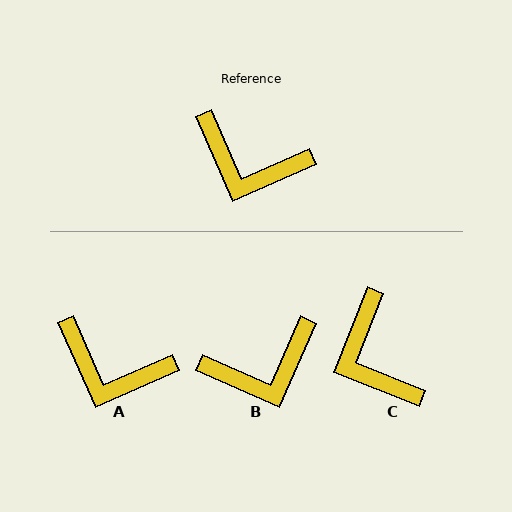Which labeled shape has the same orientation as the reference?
A.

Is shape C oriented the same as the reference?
No, it is off by about 45 degrees.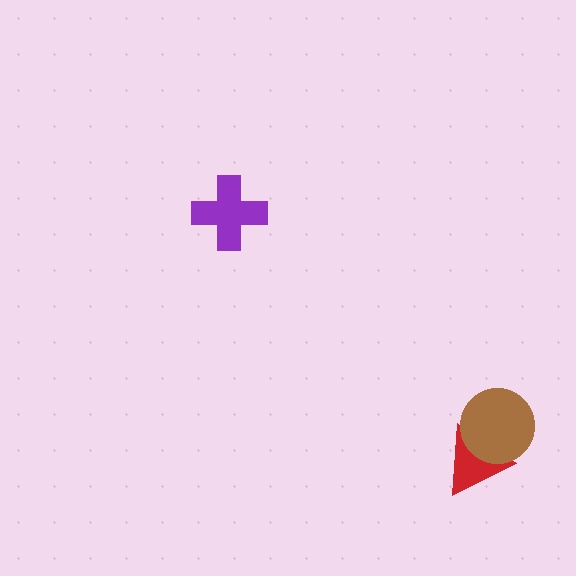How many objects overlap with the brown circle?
1 object overlaps with the brown circle.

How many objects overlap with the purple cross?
0 objects overlap with the purple cross.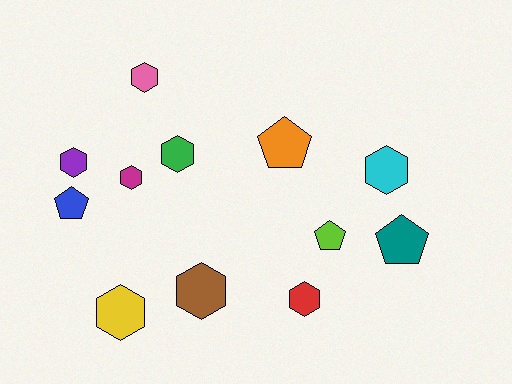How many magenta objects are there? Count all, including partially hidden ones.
There is 1 magenta object.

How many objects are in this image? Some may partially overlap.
There are 12 objects.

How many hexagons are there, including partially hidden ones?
There are 8 hexagons.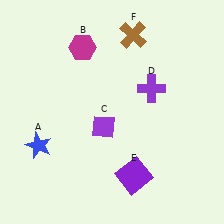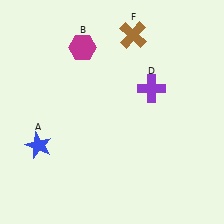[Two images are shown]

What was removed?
The purple diamond (C), the purple square (E) were removed in Image 2.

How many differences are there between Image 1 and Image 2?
There are 2 differences between the two images.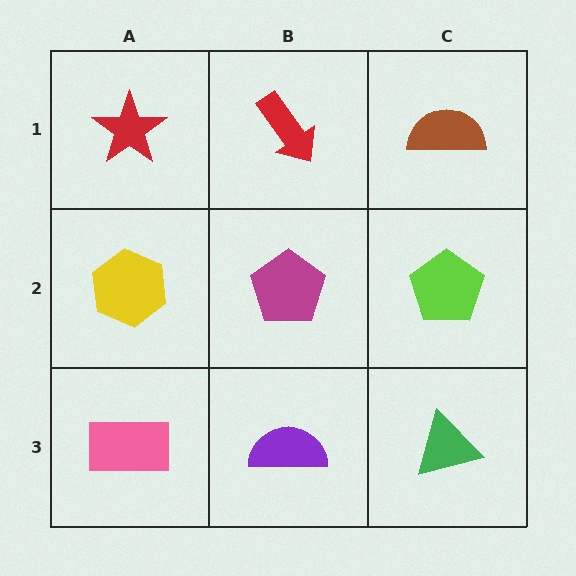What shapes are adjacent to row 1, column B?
A magenta pentagon (row 2, column B), a red star (row 1, column A), a brown semicircle (row 1, column C).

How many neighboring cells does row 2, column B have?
4.